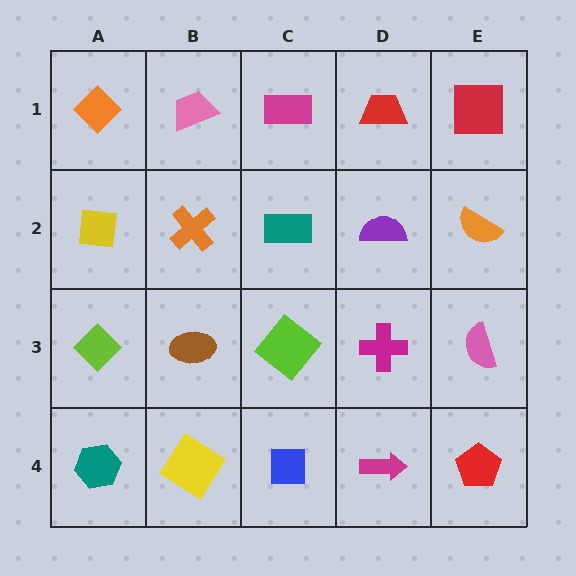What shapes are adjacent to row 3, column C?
A teal rectangle (row 2, column C), a blue square (row 4, column C), a brown ellipse (row 3, column B), a magenta cross (row 3, column D).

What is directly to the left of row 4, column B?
A teal hexagon.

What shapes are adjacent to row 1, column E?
An orange semicircle (row 2, column E), a red trapezoid (row 1, column D).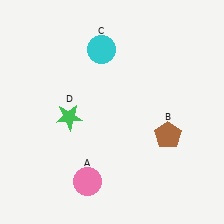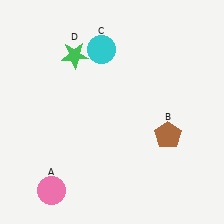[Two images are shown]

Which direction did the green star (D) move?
The green star (D) moved up.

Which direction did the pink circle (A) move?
The pink circle (A) moved left.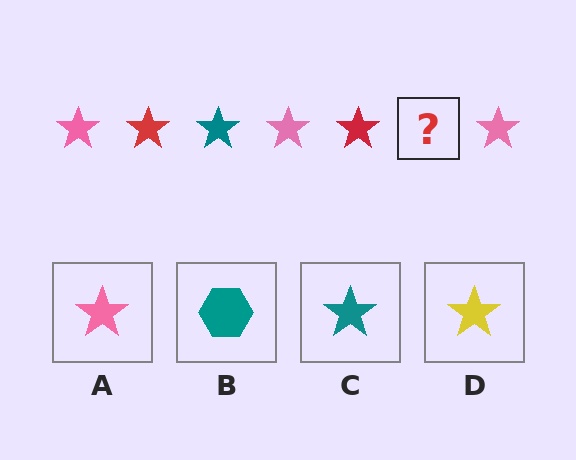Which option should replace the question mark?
Option C.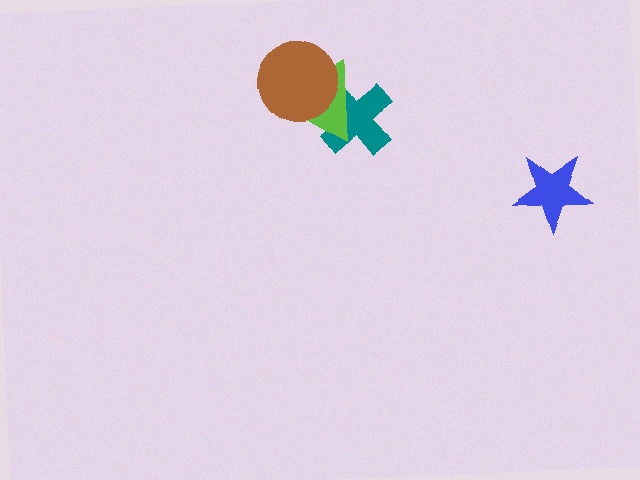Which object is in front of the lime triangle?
The brown circle is in front of the lime triangle.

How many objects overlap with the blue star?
0 objects overlap with the blue star.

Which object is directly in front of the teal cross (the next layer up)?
The lime triangle is directly in front of the teal cross.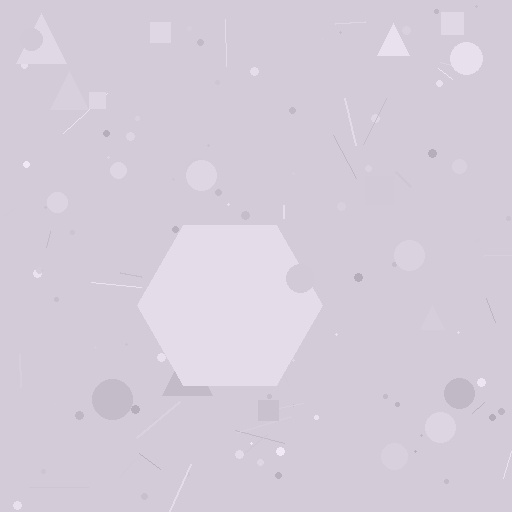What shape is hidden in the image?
A hexagon is hidden in the image.